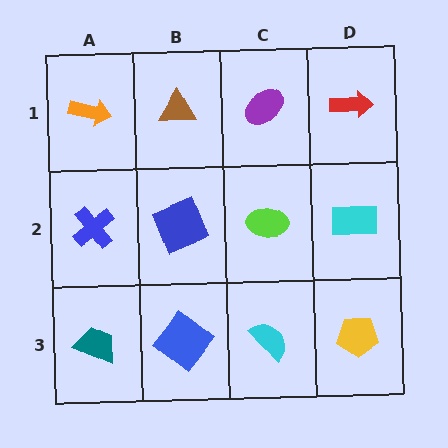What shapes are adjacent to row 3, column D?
A cyan rectangle (row 2, column D), a cyan semicircle (row 3, column C).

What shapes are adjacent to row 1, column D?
A cyan rectangle (row 2, column D), a purple ellipse (row 1, column C).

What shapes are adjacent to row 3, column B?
A blue square (row 2, column B), a teal trapezoid (row 3, column A), a cyan semicircle (row 3, column C).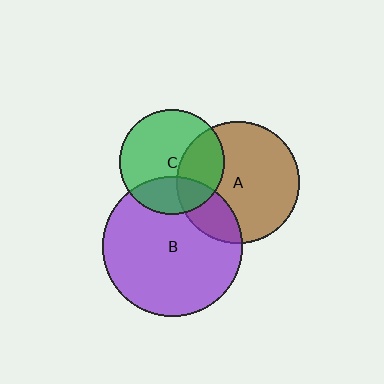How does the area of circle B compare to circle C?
Approximately 1.8 times.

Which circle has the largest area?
Circle B (purple).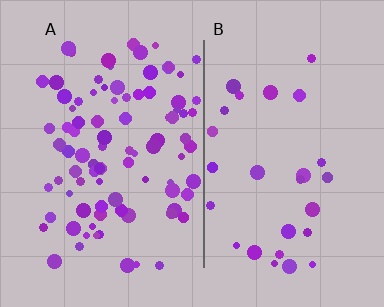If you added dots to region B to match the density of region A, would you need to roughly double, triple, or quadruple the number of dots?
Approximately triple.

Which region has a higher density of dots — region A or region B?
A (the left).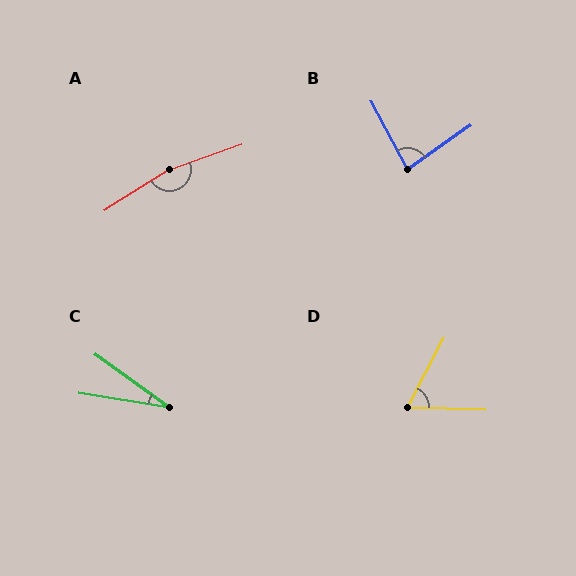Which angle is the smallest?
C, at approximately 27 degrees.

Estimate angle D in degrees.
Approximately 64 degrees.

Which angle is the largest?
A, at approximately 167 degrees.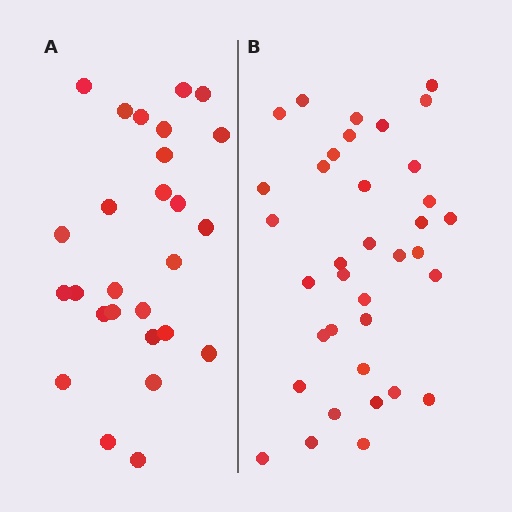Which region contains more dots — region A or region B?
Region B (the right region) has more dots.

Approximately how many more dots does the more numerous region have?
Region B has roughly 8 or so more dots than region A.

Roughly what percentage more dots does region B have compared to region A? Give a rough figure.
About 35% more.